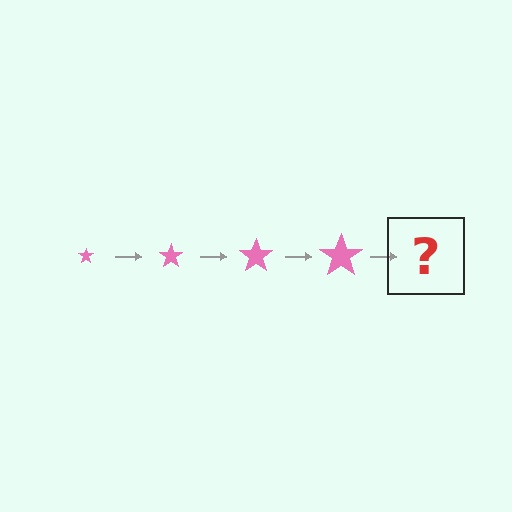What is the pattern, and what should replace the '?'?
The pattern is that the star gets progressively larger each step. The '?' should be a pink star, larger than the previous one.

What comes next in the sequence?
The next element should be a pink star, larger than the previous one.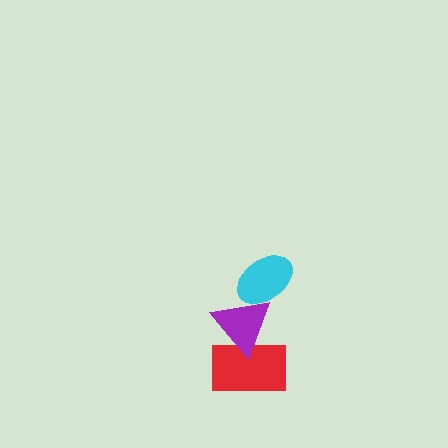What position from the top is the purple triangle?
The purple triangle is 2nd from the top.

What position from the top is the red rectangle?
The red rectangle is 3rd from the top.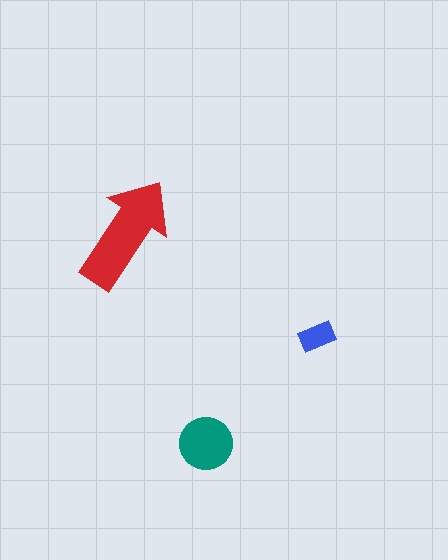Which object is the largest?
The red arrow.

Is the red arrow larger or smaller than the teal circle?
Larger.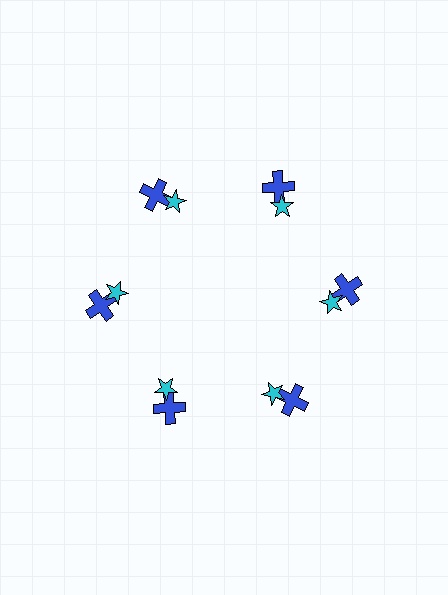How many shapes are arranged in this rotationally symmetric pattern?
There are 12 shapes, arranged in 6 groups of 2.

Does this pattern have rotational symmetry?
Yes, this pattern has 6-fold rotational symmetry. It looks the same after rotating 60 degrees around the center.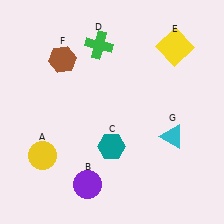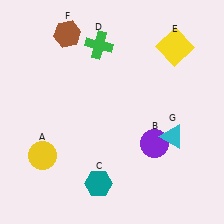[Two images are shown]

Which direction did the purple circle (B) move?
The purple circle (B) moved right.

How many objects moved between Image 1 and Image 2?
3 objects moved between the two images.